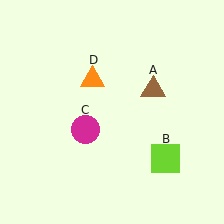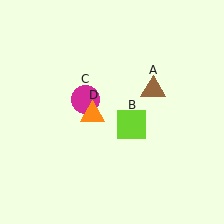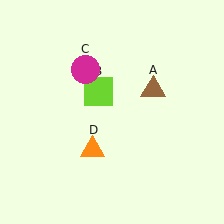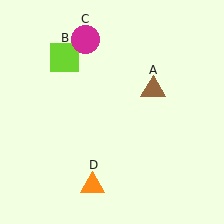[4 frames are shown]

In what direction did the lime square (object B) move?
The lime square (object B) moved up and to the left.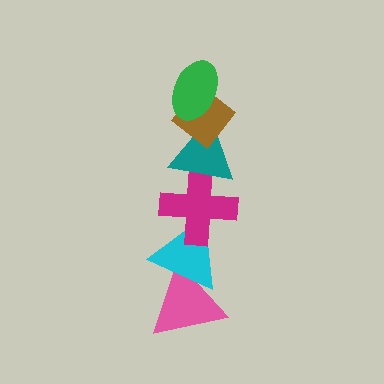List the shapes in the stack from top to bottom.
From top to bottom: the green ellipse, the brown diamond, the teal triangle, the magenta cross, the cyan triangle, the pink triangle.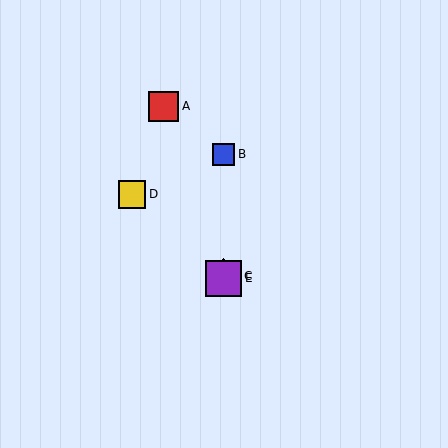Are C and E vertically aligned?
Yes, both are at x≈224.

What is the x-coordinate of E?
Object E is at x≈224.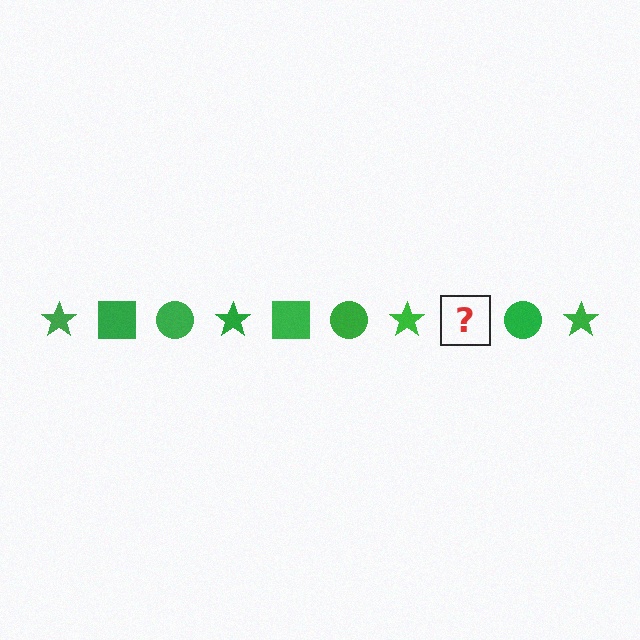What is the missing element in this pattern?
The missing element is a green square.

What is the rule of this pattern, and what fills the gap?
The rule is that the pattern cycles through star, square, circle shapes in green. The gap should be filled with a green square.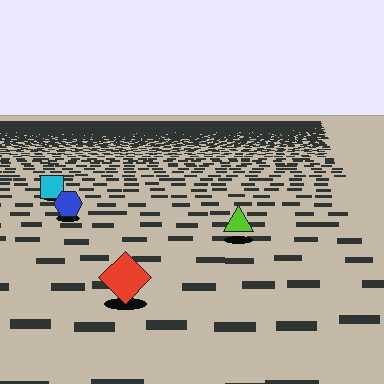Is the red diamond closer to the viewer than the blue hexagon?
Yes. The red diamond is closer — you can tell from the texture gradient: the ground texture is coarser near it.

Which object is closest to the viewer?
The red diamond is closest. The texture marks near it are larger and more spread out.